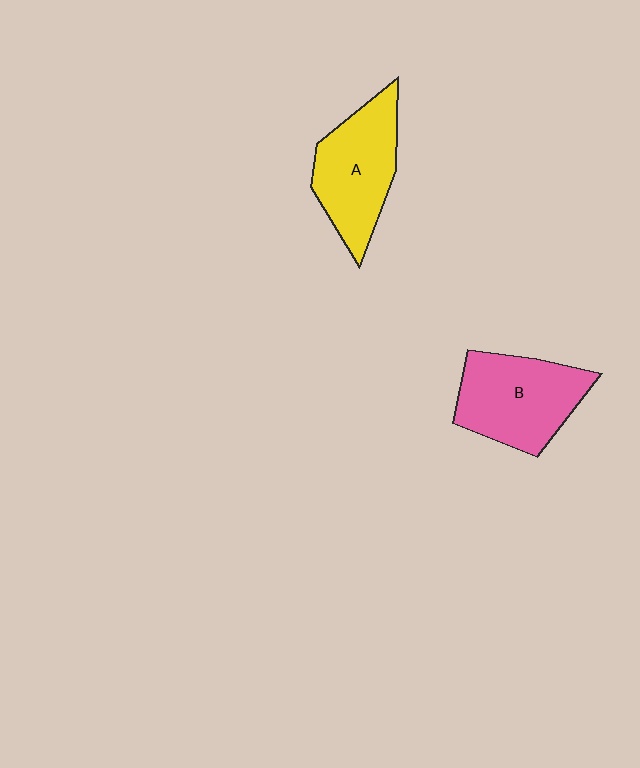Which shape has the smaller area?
Shape A (yellow).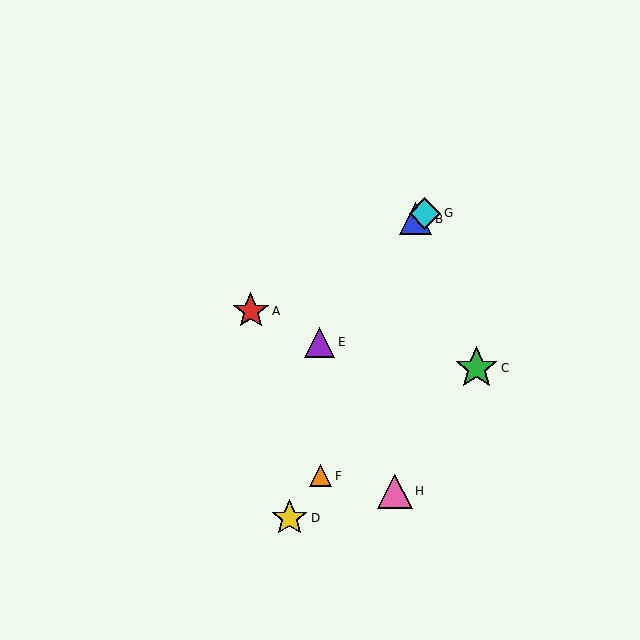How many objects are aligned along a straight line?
3 objects (A, B, G) are aligned along a straight line.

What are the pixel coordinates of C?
Object C is at (477, 368).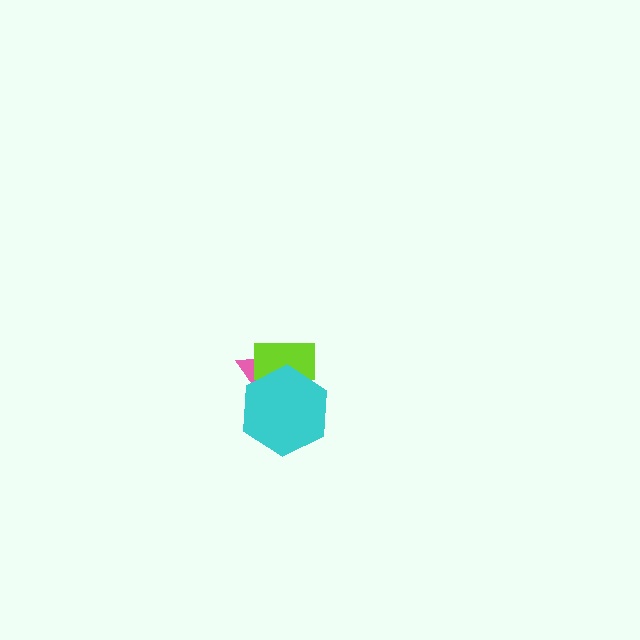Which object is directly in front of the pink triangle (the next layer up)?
The lime rectangle is directly in front of the pink triangle.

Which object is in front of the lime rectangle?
The cyan hexagon is in front of the lime rectangle.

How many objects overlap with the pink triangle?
2 objects overlap with the pink triangle.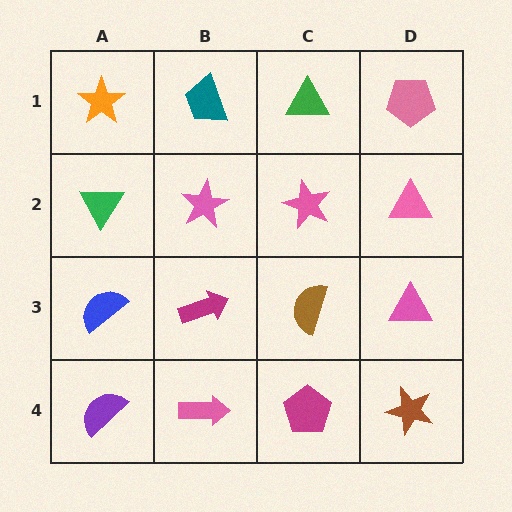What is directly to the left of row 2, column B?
A green triangle.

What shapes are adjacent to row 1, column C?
A pink star (row 2, column C), a teal trapezoid (row 1, column B), a pink pentagon (row 1, column D).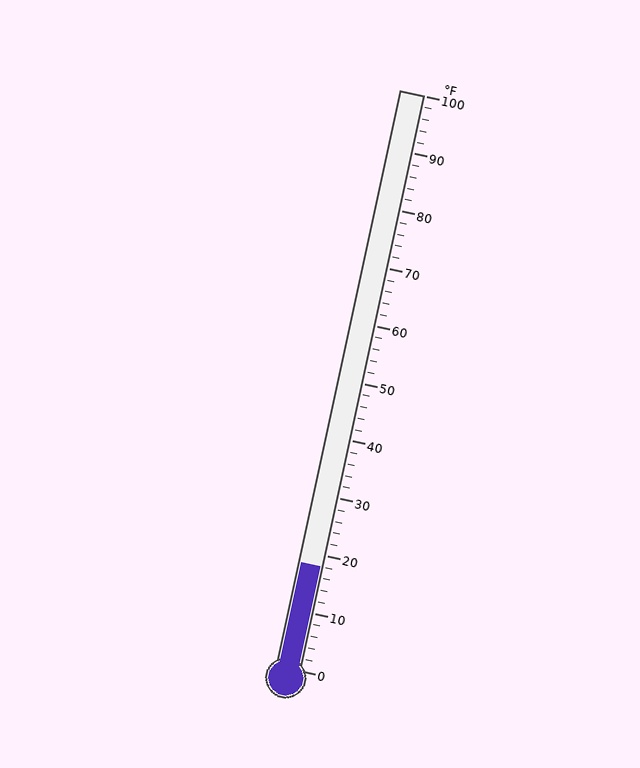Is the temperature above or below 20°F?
The temperature is below 20°F.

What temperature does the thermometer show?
The thermometer shows approximately 18°F.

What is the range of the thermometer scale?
The thermometer scale ranges from 0°F to 100°F.